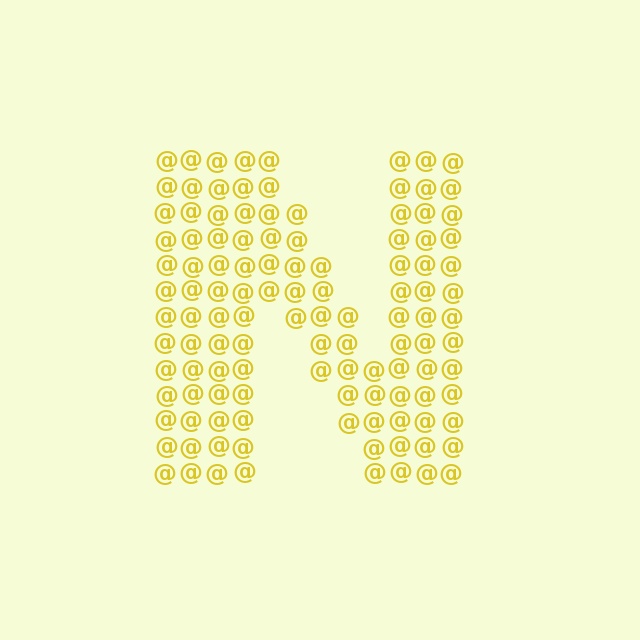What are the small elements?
The small elements are at signs.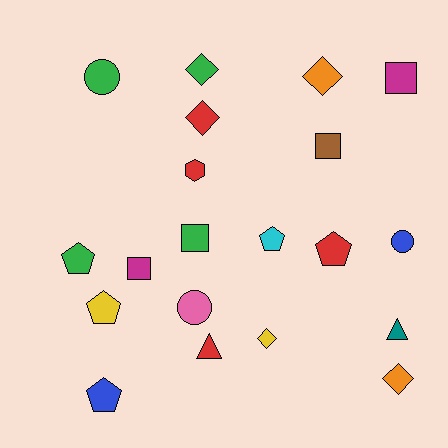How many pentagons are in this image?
There are 5 pentagons.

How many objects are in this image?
There are 20 objects.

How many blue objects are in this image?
There are 2 blue objects.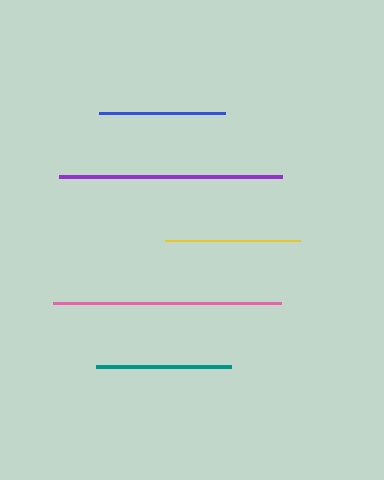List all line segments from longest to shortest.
From longest to shortest: pink, purple, teal, yellow, blue.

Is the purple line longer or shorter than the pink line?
The pink line is longer than the purple line.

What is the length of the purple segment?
The purple segment is approximately 223 pixels long.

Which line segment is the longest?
The pink line is the longest at approximately 227 pixels.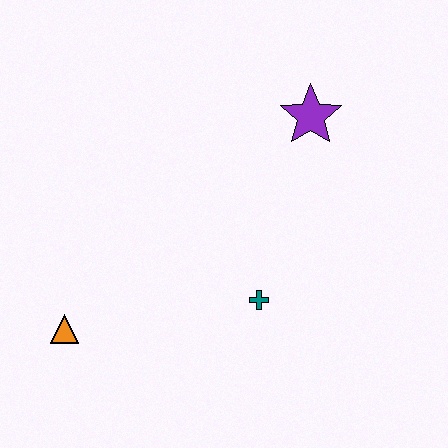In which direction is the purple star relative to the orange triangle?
The purple star is to the right of the orange triangle.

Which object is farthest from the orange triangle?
The purple star is farthest from the orange triangle.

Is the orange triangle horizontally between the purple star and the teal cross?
No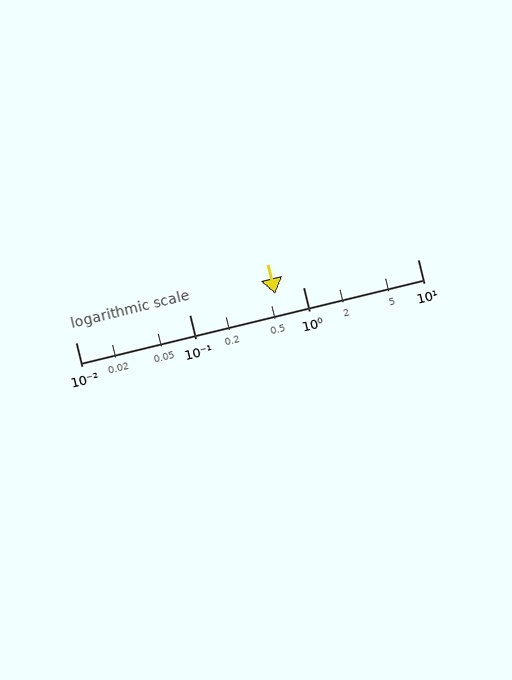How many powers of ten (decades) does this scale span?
The scale spans 3 decades, from 0.01 to 10.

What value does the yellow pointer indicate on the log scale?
The pointer indicates approximately 0.56.